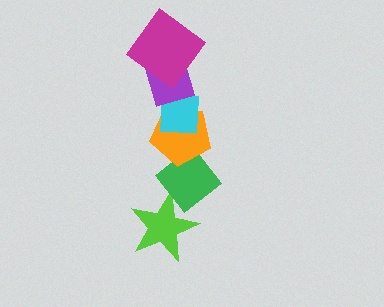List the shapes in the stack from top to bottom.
From top to bottom: the magenta diamond, the purple diamond, the cyan square, the orange pentagon, the green diamond, the lime star.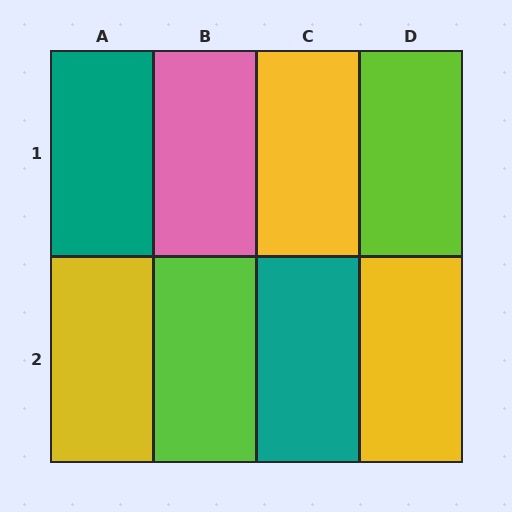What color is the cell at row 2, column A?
Yellow.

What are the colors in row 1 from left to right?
Teal, pink, yellow, lime.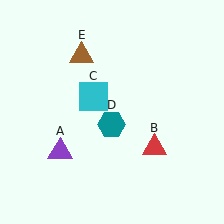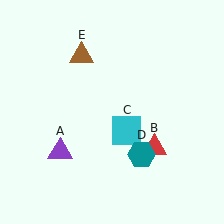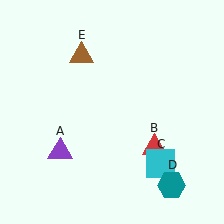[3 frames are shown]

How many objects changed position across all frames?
2 objects changed position: cyan square (object C), teal hexagon (object D).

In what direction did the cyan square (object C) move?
The cyan square (object C) moved down and to the right.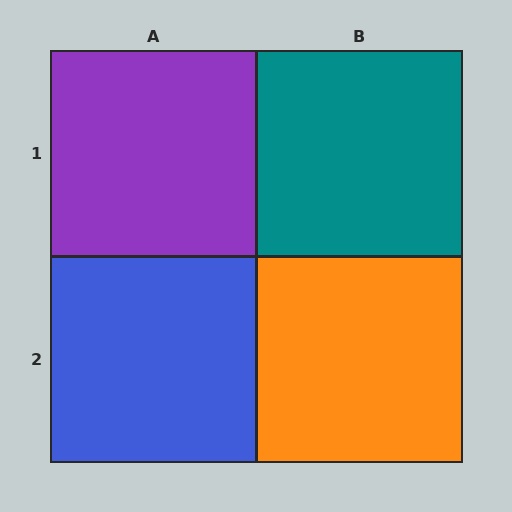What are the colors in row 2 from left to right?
Blue, orange.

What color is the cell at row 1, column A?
Purple.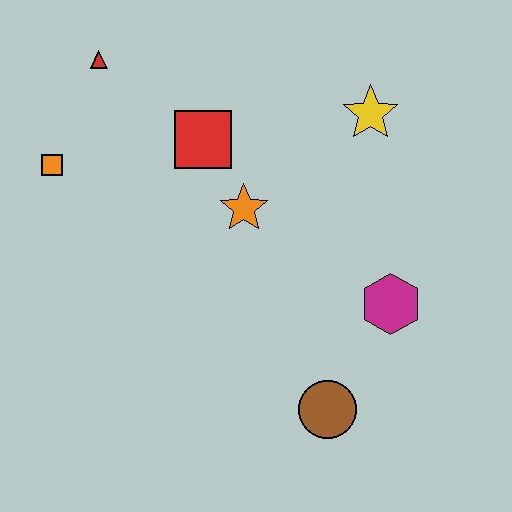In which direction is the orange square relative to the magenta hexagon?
The orange square is to the left of the magenta hexagon.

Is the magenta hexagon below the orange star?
Yes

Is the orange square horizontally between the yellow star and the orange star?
No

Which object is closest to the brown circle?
The magenta hexagon is closest to the brown circle.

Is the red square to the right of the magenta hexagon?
No